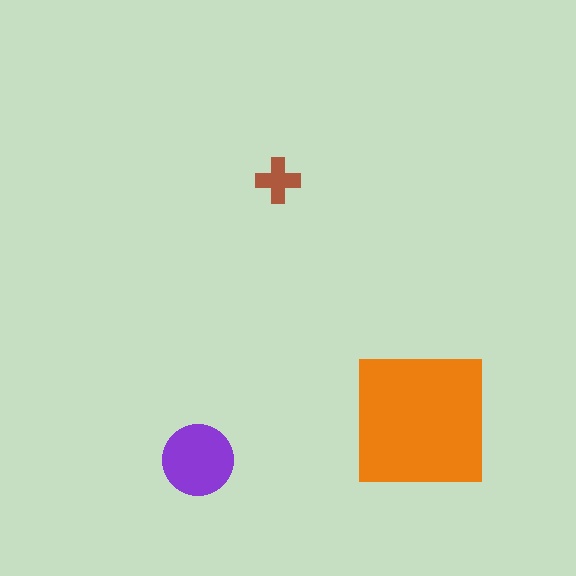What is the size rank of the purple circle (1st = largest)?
2nd.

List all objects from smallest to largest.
The brown cross, the purple circle, the orange square.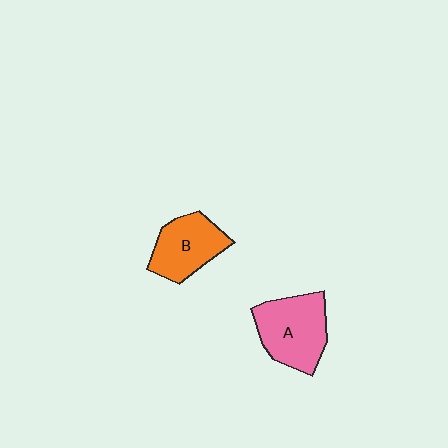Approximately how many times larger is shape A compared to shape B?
Approximately 1.2 times.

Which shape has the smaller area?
Shape B (orange).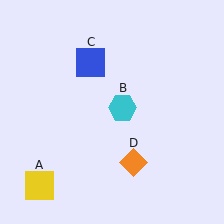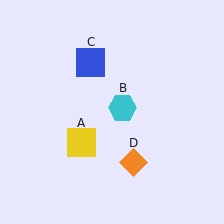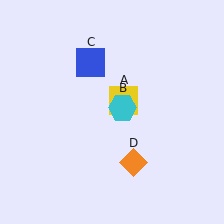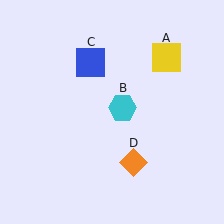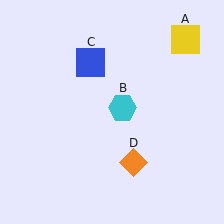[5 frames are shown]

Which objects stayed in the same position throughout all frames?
Cyan hexagon (object B) and blue square (object C) and orange diamond (object D) remained stationary.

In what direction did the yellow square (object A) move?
The yellow square (object A) moved up and to the right.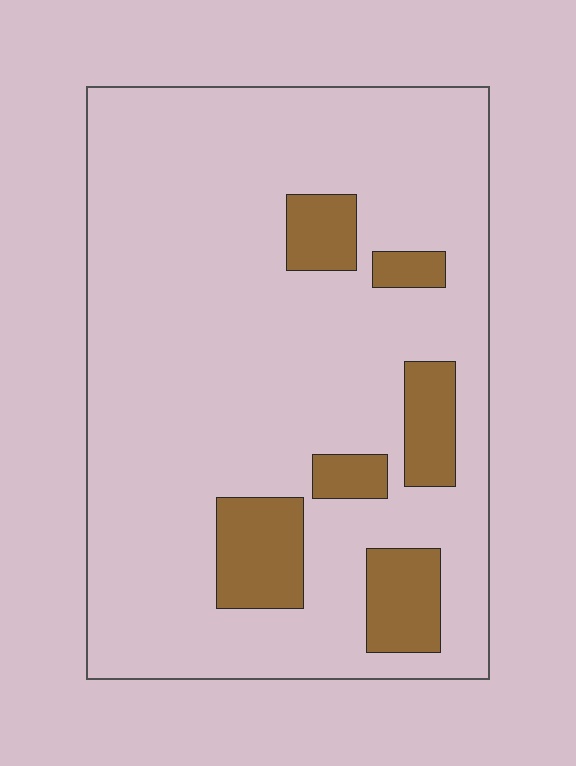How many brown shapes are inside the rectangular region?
6.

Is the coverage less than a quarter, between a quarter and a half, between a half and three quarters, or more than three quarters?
Less than a quarter.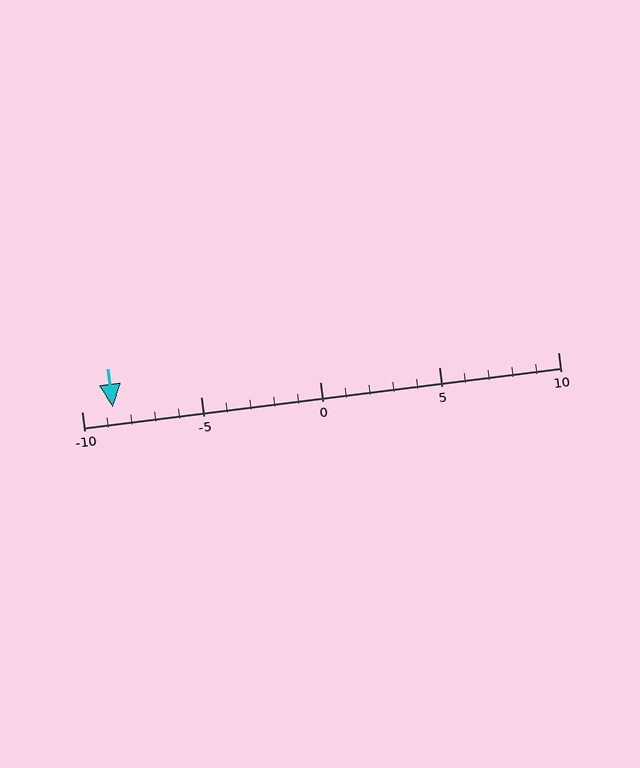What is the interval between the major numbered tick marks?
The major tick marks are spaced 5 units apart.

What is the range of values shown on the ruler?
The ruler shows values from -10 to 10.